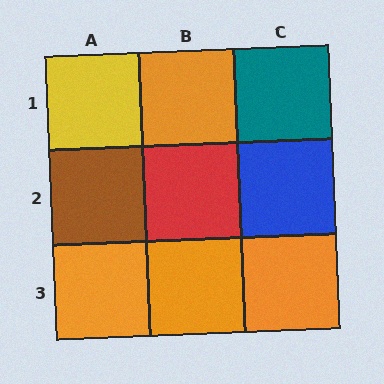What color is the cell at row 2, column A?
Brown.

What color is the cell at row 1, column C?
Teal.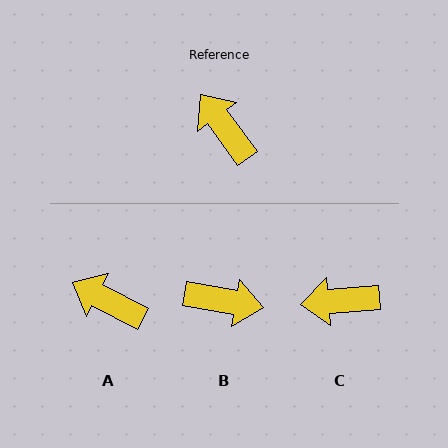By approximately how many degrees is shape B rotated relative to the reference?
Approximately 136 degrees clockwise.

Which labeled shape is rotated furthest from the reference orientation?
B, about 136 degrees away.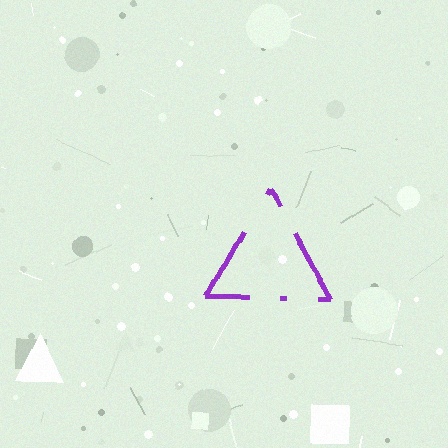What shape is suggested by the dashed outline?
The dashed outline suggests a triangle.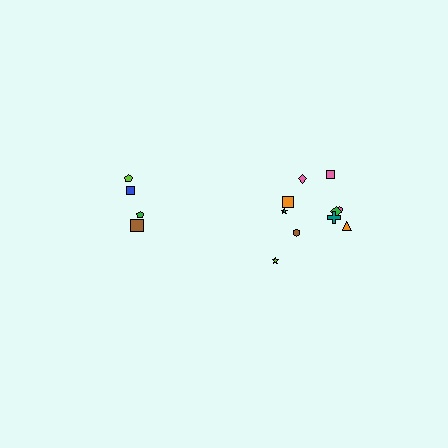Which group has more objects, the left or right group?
The right group.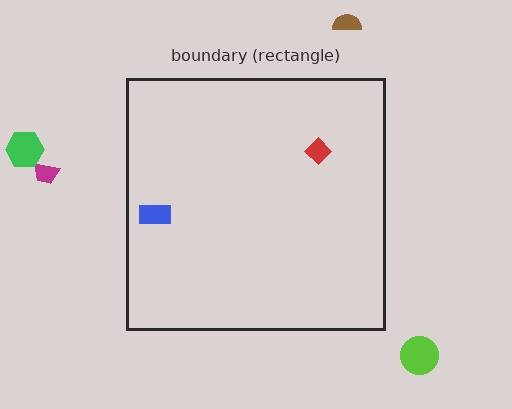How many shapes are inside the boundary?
2 inside, 4 outside.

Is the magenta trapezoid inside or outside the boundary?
Outside.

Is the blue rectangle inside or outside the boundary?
Inside.